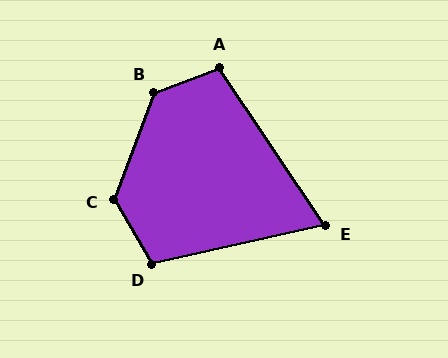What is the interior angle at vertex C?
Approximately 130 degrees (obtuse).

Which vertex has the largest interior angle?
B, at approximately 131 degrees.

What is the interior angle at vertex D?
Approximately 107 degrees (obtuse).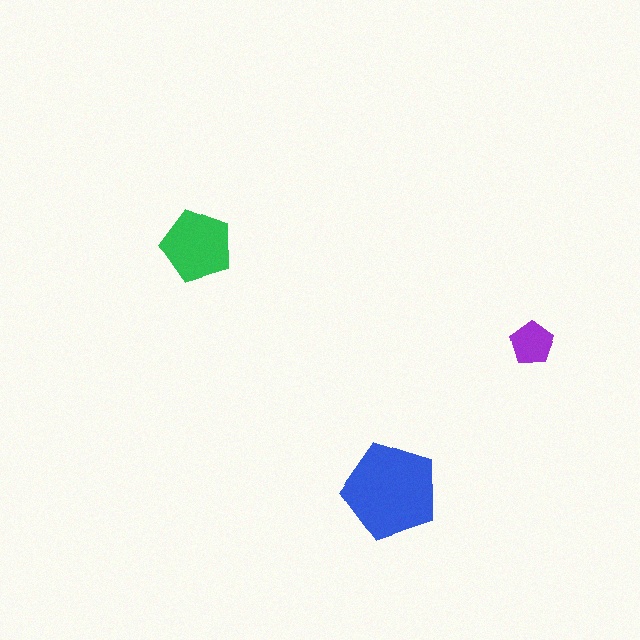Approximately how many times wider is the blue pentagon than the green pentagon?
About 1.5 times wider.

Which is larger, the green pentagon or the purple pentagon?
The green one.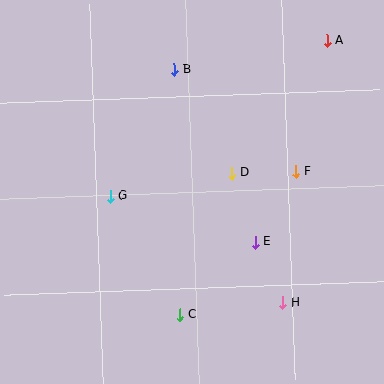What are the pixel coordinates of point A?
Point A is at (327, 40).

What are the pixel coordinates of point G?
Point G is at (110, 196).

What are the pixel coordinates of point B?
Point B is at (174, 70).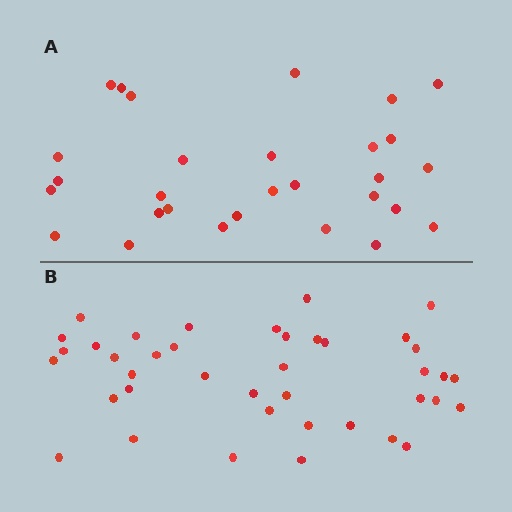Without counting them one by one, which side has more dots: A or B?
Region B (the bottom region) has more dots.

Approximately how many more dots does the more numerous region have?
Region B has roughly 12 or so more dots than region A.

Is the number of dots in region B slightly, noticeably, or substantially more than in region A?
Region B has noticeably more, but not dramatically so. The ratio is roughly 1.4 to 1.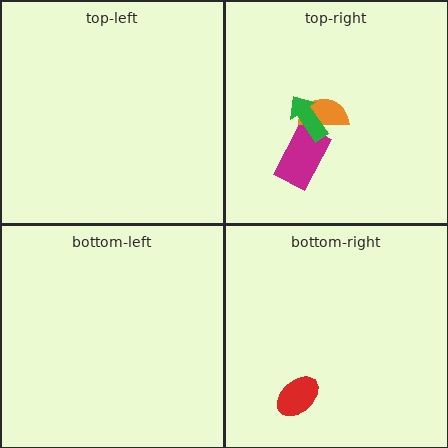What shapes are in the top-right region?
The magenta rectangle, the orange semicircle, the green arrow.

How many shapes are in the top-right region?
3.